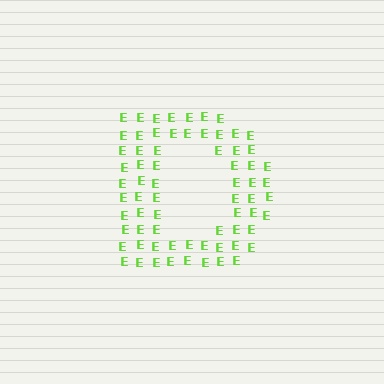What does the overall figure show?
The overall figure shows the letter D.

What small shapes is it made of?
It is made of small letter E's.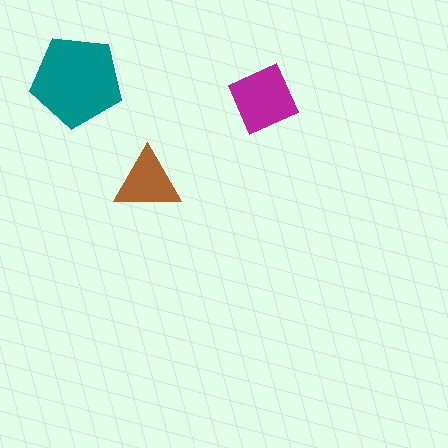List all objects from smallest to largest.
The brown triangle, the magenta diamond, the teal pentagon.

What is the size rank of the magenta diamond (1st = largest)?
2nd.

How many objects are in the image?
There are 3 objects in the image.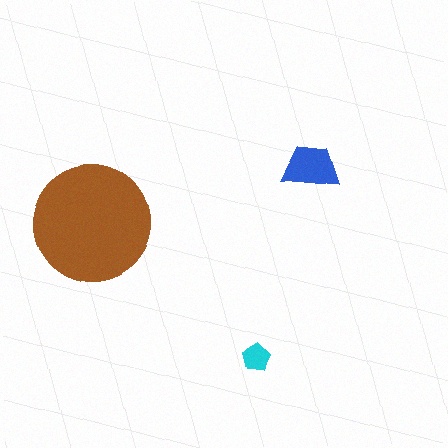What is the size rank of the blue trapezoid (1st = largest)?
2nd.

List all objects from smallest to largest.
The cyan pentagon, the blue trapezoid, the brown circle.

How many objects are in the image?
There are 3 objects in the image.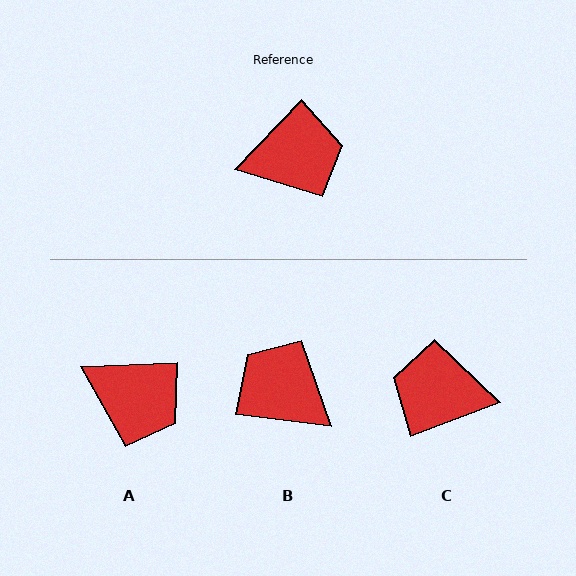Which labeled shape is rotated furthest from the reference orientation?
C, about 154 degrees away.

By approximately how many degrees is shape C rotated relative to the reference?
Approximately 154 degrees counter-clockwise.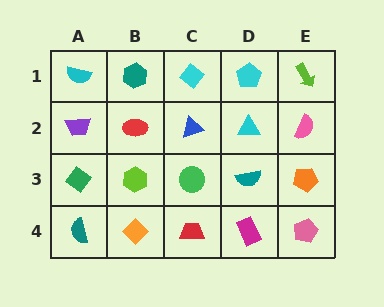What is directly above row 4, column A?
A green diamond.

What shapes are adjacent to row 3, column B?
A red ellipse (row 2, column B), an orange diamond (row 4, column B), a green diamond (row 3, column A), a green circle (row 3, column C).